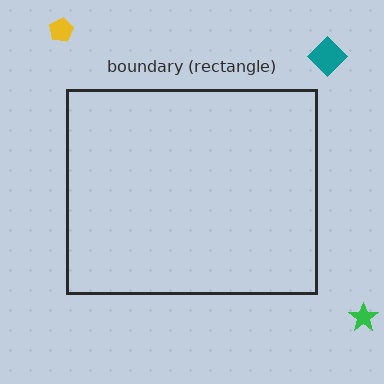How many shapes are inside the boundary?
0 inside, 3 outside.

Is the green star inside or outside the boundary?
Outside.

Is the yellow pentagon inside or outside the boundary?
Outside.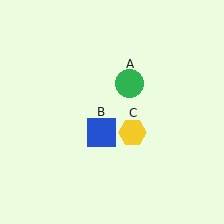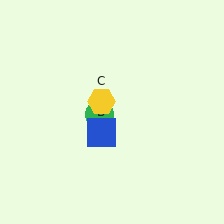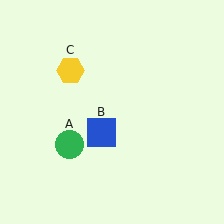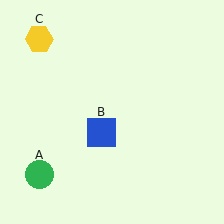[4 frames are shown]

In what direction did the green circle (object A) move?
The green circle (object A) moved down and to the left.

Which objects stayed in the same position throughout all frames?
Blue square (object B) remained stationary.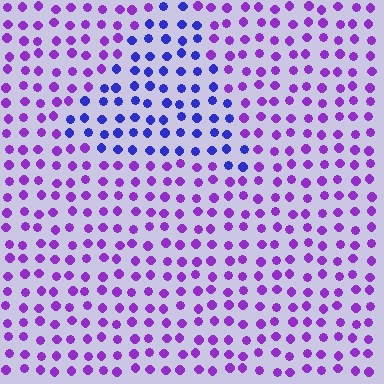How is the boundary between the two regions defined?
The boundary is defined purely by a slight shift in hue (about 41 degrees). Spacing, size, and orientation are identical on both sides.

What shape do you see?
I see a triangle.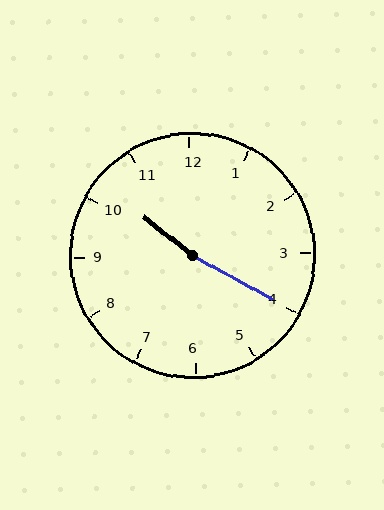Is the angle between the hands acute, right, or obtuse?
It is obtuse.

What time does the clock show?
10:20.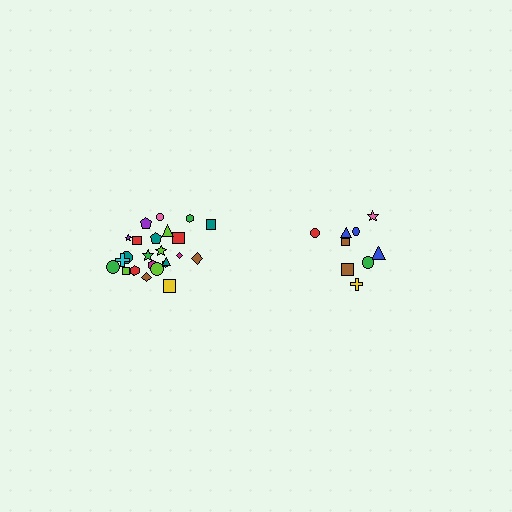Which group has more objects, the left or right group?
The left group.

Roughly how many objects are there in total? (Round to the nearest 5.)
Roughly 35 objects in total.